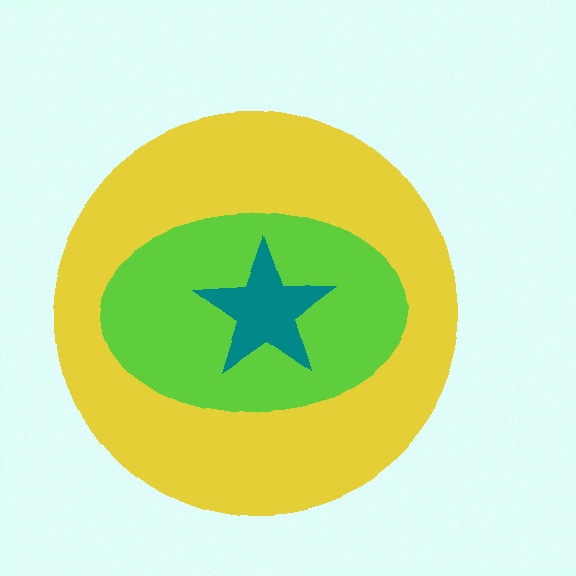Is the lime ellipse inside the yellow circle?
Yes.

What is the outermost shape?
The yellow circle.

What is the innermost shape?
The teal star.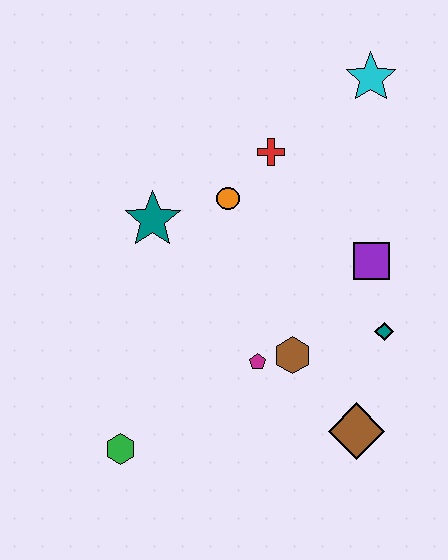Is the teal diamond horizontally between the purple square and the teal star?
No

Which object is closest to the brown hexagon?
The magenta pentagon is closest to the brown hexagon.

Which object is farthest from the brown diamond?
The cyan star is farthest from the brown diamond.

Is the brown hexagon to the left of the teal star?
No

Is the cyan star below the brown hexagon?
No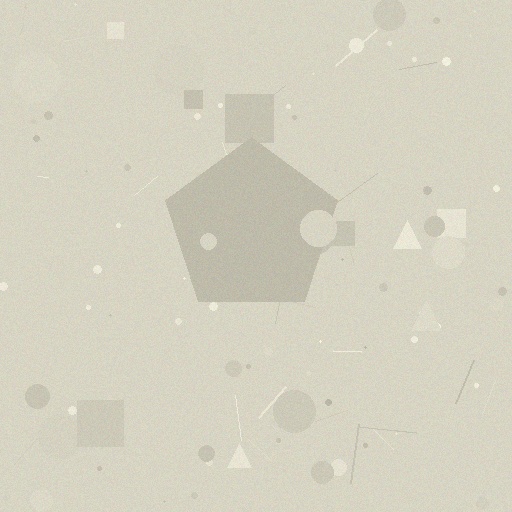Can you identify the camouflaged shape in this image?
The camouflaged shape is a pentagon.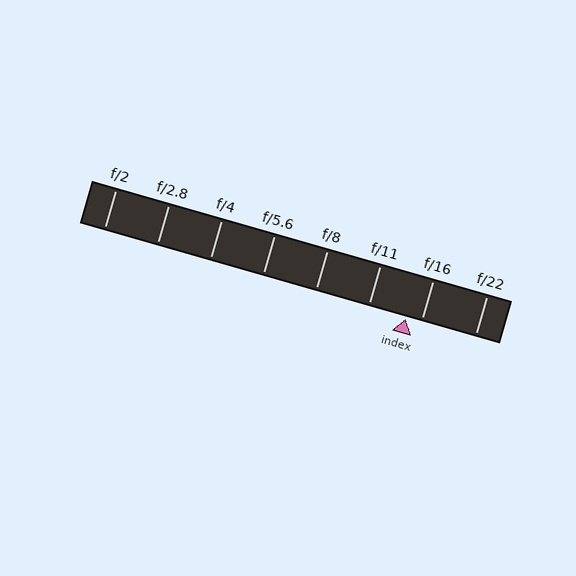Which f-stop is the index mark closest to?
The index mark is closest to f/16.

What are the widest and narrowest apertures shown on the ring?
The widest aperture shown is f/2 and the narrowest is f/22.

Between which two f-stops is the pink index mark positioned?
The index mark is between f/11 and f/16.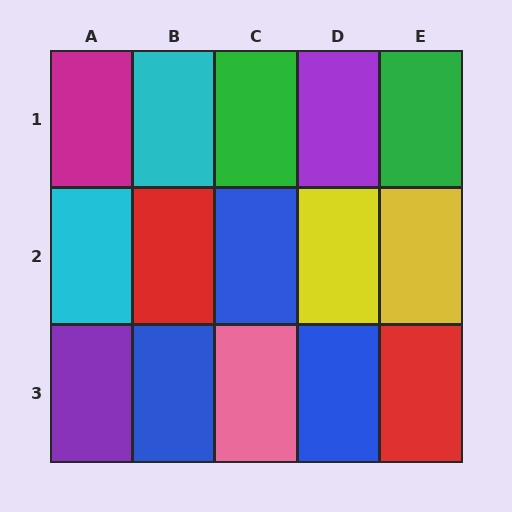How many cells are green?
2 cells are green.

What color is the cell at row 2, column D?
Yellow.